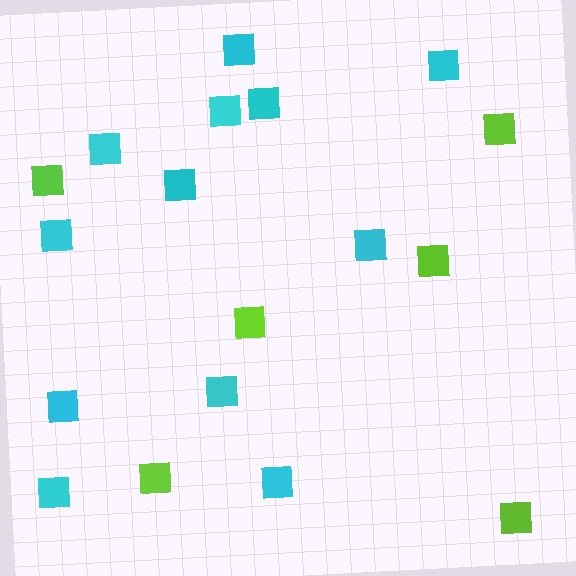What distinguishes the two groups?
There are 2 groups: one group of lime squares (6) and one group of cyan squares (12).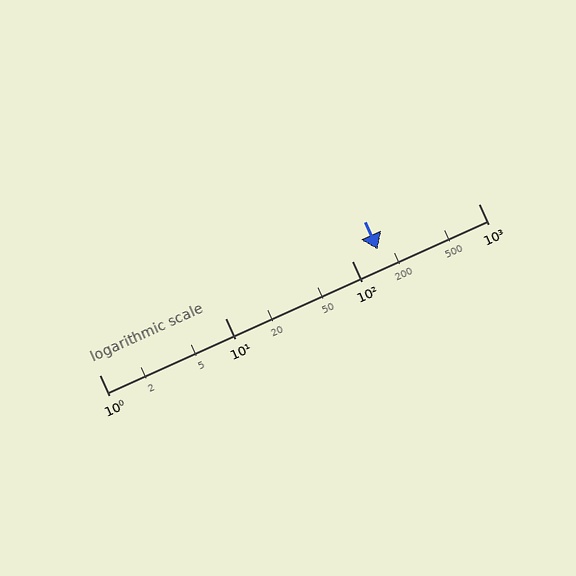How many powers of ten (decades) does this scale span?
The scale spans 3 decades, from 1 to 1000.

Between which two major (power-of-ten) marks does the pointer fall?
The pointer is between 100 and 1000.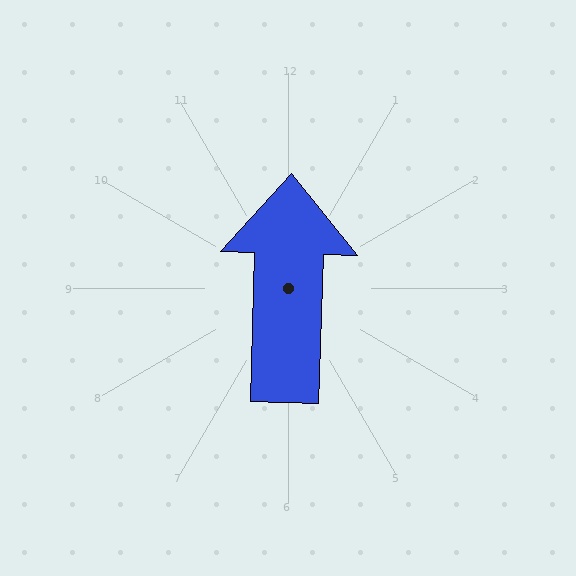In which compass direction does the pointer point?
North.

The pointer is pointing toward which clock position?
Roughly 12 o'clock.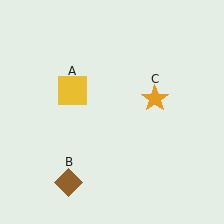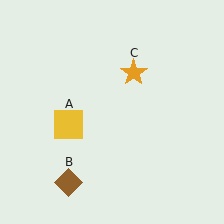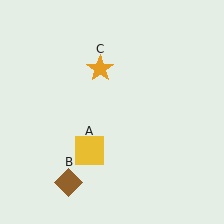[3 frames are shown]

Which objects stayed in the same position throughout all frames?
Brown diamond (object B) remained stationary.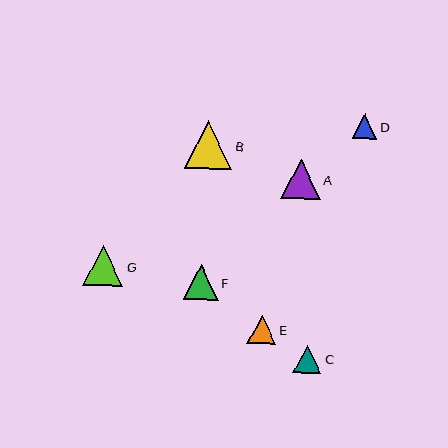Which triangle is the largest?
Triangle B is the largest with a size of approximately 48 pixels.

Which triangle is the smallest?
Triangle D is the smallest with a size of approximately 25 pixels.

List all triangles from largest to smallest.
From largest to smallest: B, G, A, F, C, E, D.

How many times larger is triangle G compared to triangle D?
Triangle G is approximately 1.6 times the size of triangle D.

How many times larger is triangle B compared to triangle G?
Triangle B is approximately 1.2 times the size of triangle G.